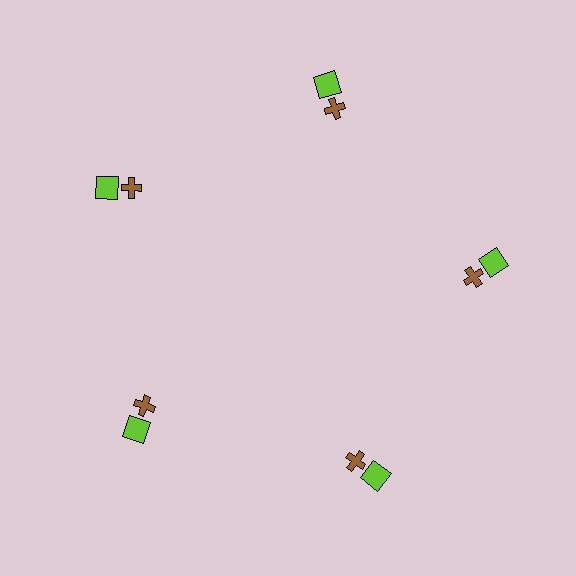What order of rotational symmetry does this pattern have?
This pattern has 5-fold rotational symmetry.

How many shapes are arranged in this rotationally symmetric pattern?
There are 10 shapes, arranged in 5 groups of 2.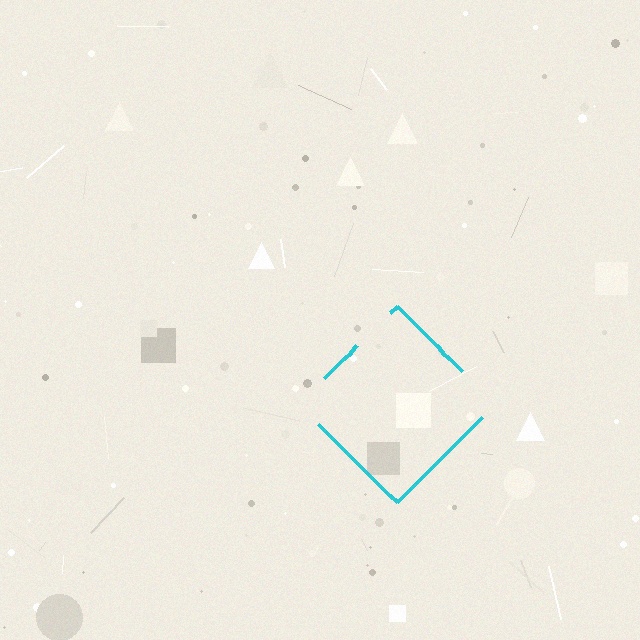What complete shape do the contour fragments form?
The contour fragments form a diamond.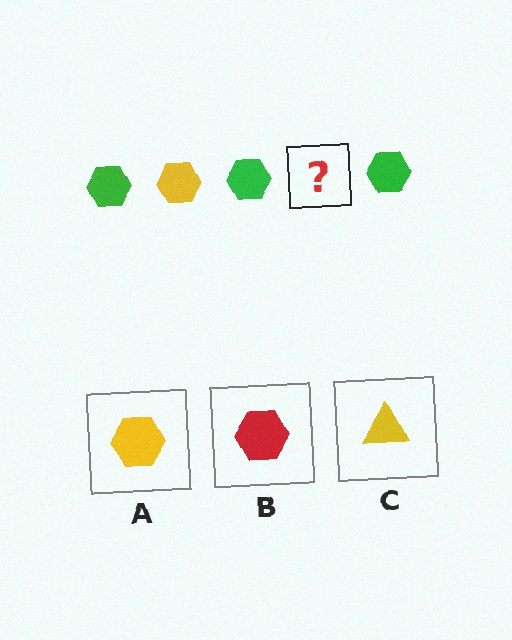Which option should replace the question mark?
Option A.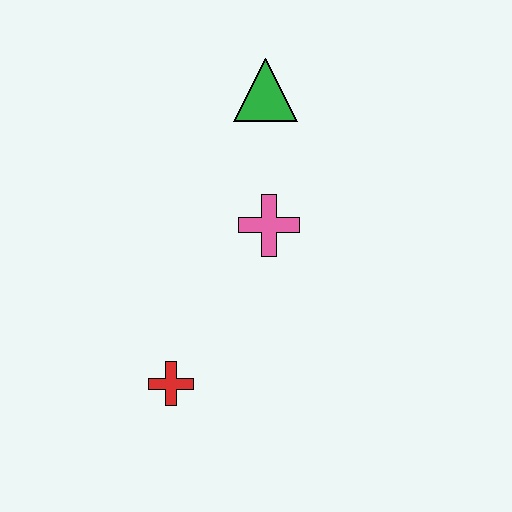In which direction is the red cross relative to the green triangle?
The red cross is below the green triangle.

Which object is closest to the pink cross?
The green triangle is closest to the pink cross.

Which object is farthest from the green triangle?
The red cross is farthest from the green triangle.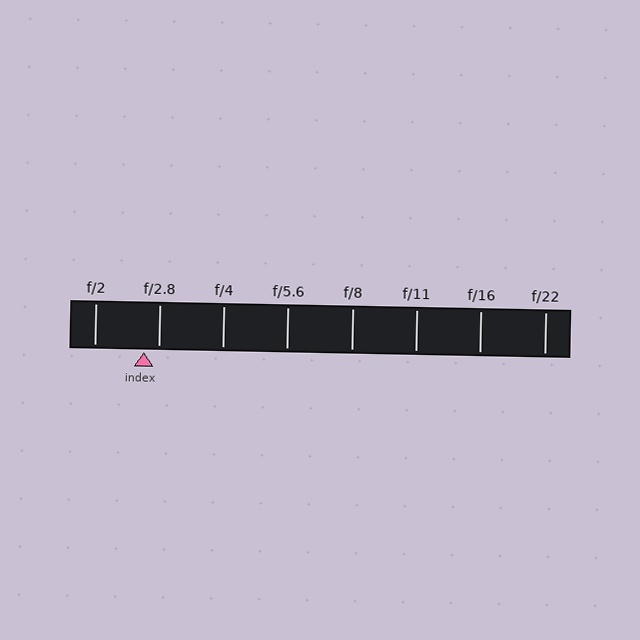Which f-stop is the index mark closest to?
The index mark is closest to f/2.8.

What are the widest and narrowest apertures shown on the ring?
The widest aperture shown is f/2 and the narrowest is f/22.